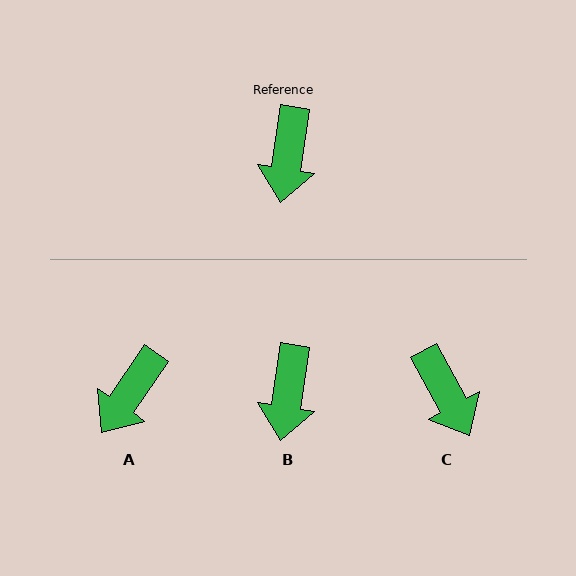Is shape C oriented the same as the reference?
No, it is off by about 37 degrees.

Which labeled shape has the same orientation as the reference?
B.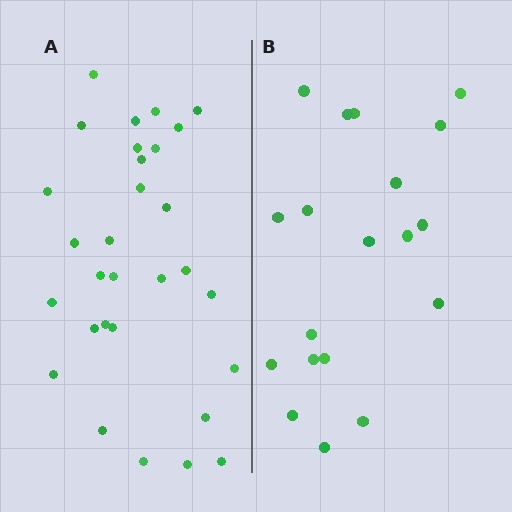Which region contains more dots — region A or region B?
Region A (the left region) has more dots.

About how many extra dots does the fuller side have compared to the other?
Region A has roughly 12 or so more dots than region B.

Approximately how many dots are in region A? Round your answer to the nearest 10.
About 30 dots.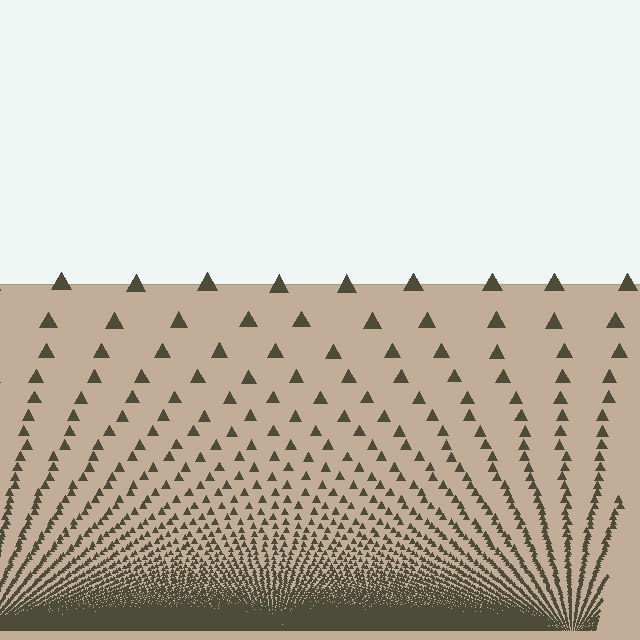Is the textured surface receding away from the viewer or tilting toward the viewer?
The surface appears to tilt toward the viewer. Texture elements get larger and sparser toward the top.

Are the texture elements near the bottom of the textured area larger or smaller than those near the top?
Smaller. The gradient is inverted — elements near the bottom are smaller and denser.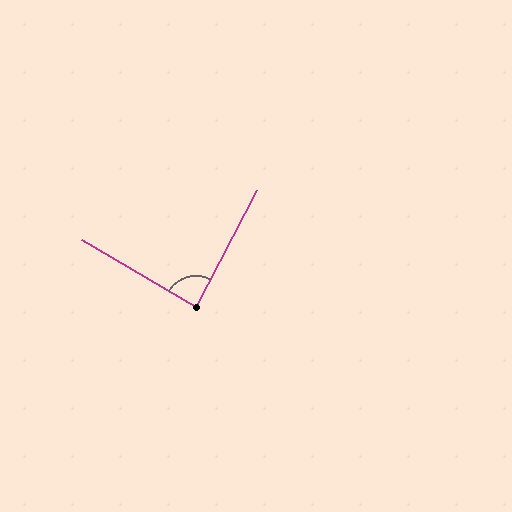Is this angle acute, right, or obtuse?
It is approximately a right angle.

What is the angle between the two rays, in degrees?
Approximately 87 degrees.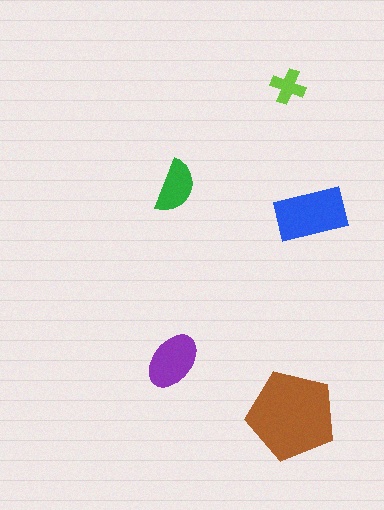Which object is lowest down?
The brown pentagon is bottommost.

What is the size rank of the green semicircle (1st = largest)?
4th.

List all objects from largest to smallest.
The brown pentagon, the blue rectangle, the purple ellipse, the green semicircle, the lime cross.